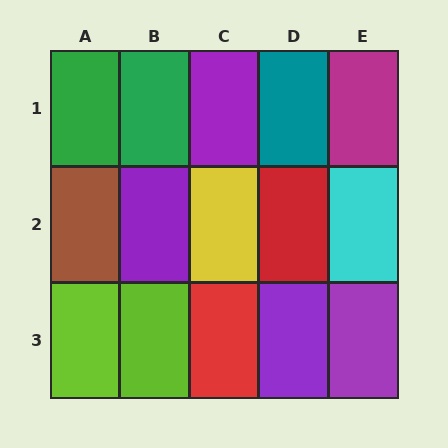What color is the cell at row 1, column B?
Green.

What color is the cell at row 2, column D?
Red.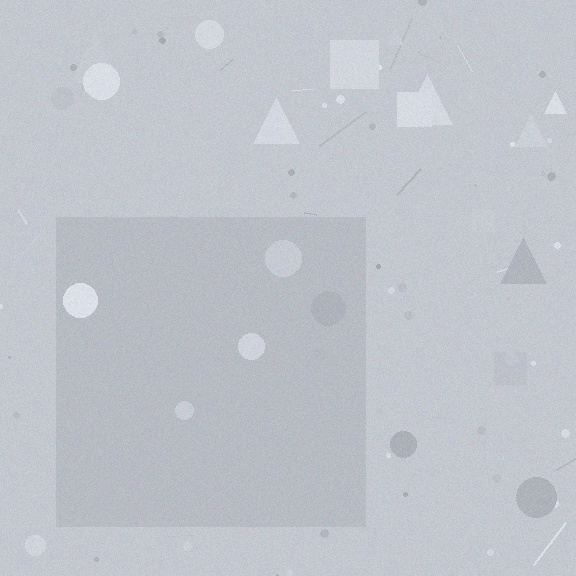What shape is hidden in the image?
A square is hidden in the image.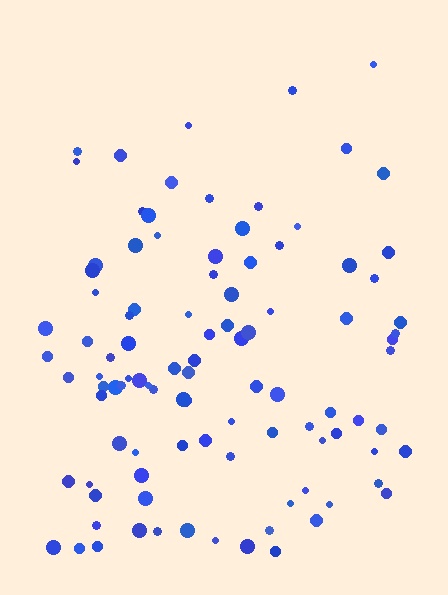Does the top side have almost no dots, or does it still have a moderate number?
Still a moderate number, just noticeably fewer than the bottom.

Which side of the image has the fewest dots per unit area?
The top.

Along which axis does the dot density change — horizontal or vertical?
Vertical.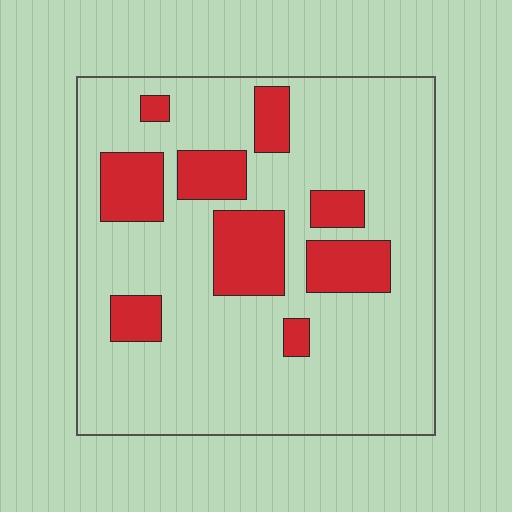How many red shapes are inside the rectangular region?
9.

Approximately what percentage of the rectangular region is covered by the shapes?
Approximately 20%.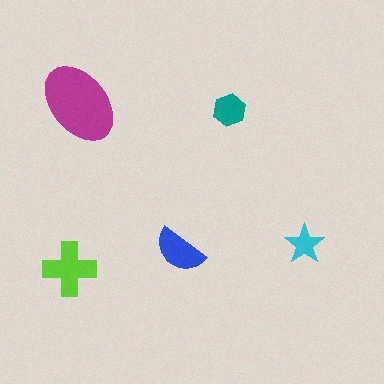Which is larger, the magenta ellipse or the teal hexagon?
The magenta ellipse.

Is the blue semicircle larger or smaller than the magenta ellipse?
Smaller.